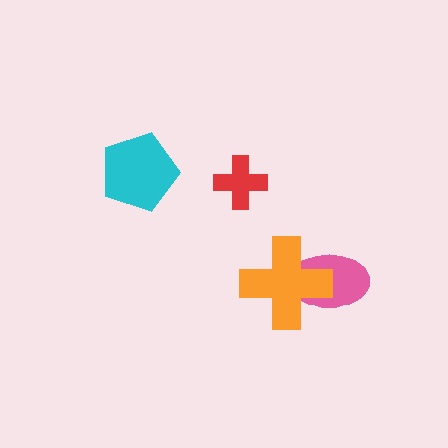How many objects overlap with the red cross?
0 objects overlap with the red cross.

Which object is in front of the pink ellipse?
The orange cross is in front of the pink ellipse.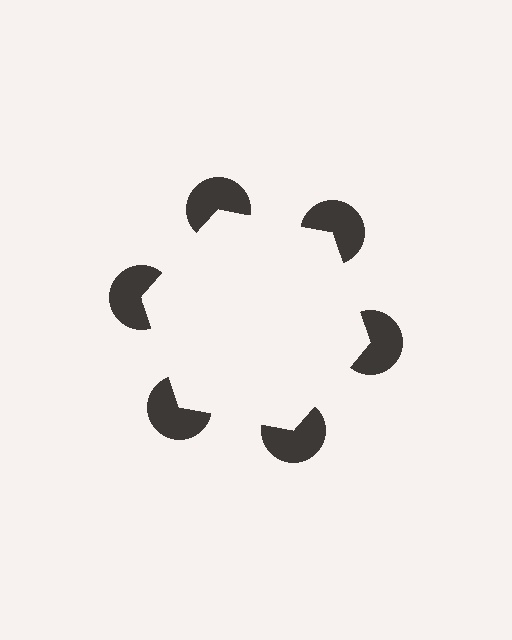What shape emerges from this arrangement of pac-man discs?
An illusory hexagon — its edges are inferred from the aligned wedge cuts in the pac-man discs, not physically drawn.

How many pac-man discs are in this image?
There are 6 — one at each vertex of the illusory hexagon.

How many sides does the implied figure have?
6 sides.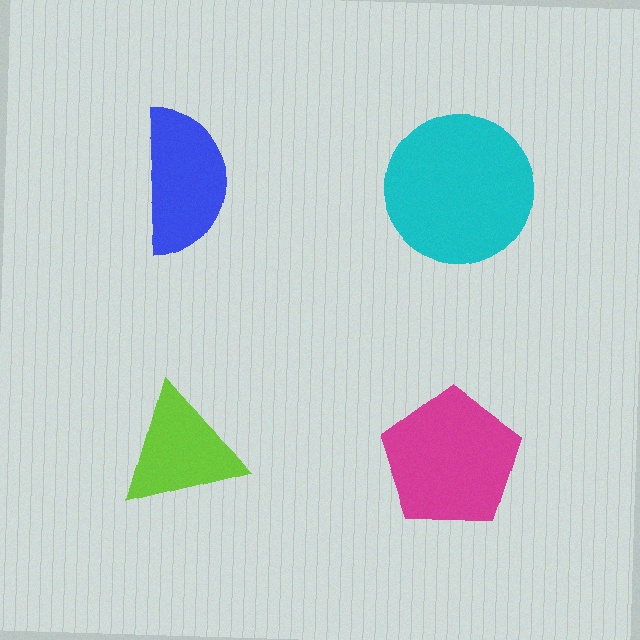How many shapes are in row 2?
2 shapes.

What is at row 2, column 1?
A lime triangle.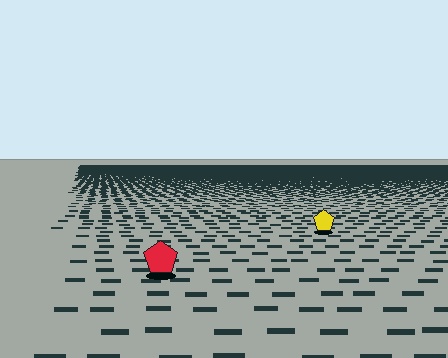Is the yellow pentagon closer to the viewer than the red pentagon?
No. The red pentagon is closer — you can tell from the texture gradient: the ground texture is coarser near it.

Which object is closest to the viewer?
The red pentagon is closest. The texture marks near it are larger and more spread out.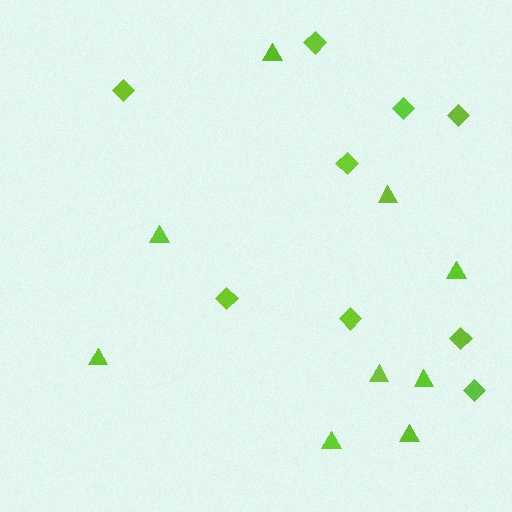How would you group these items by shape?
There are 2 groups: one group of triangles (9) and one group of diamonds (9).